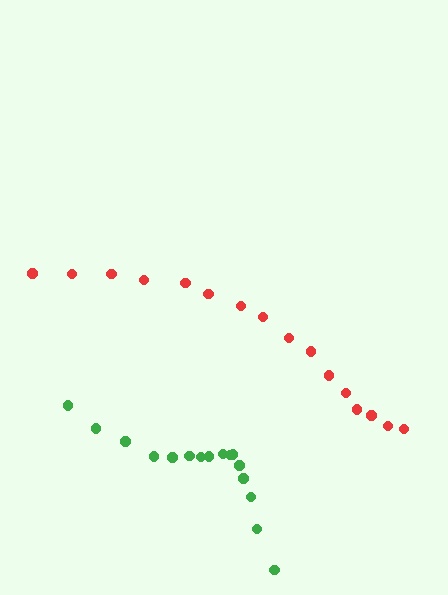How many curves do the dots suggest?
There are 2 distinct paths.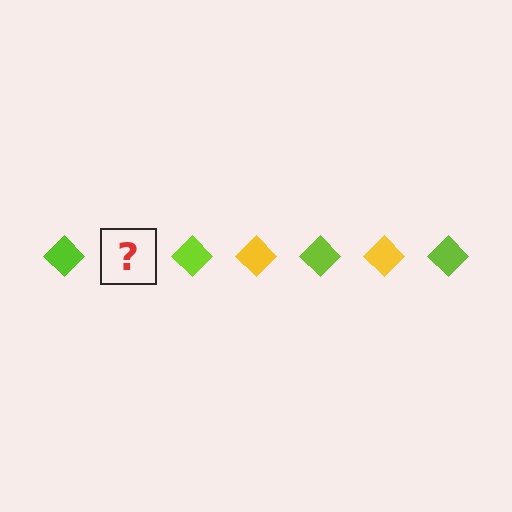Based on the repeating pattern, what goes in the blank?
The blank should be a yellow diamond.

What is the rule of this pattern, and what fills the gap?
The rule is that the pattern cycles through lime, yellow diamonds. The gap should be filled with a yellow diamond.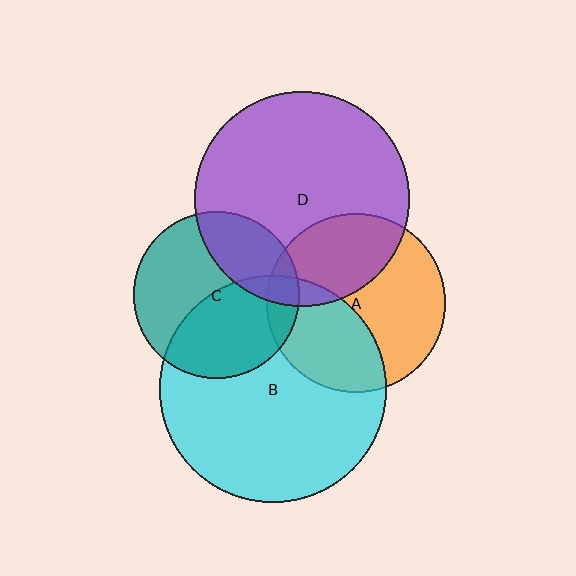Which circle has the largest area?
Circle B (cyan).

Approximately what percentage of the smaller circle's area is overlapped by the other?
Approximately 25%.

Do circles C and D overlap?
Yes.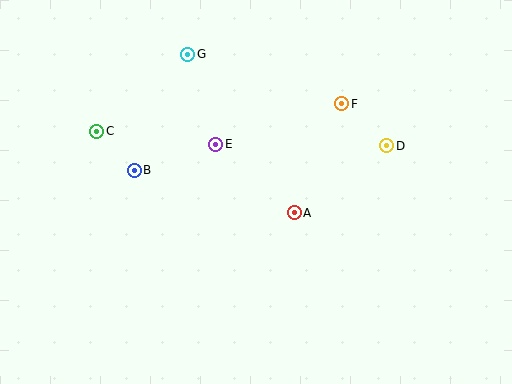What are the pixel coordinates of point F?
Point F is at (342, 104).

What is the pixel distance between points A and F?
The distance between A and F is 119 pixels.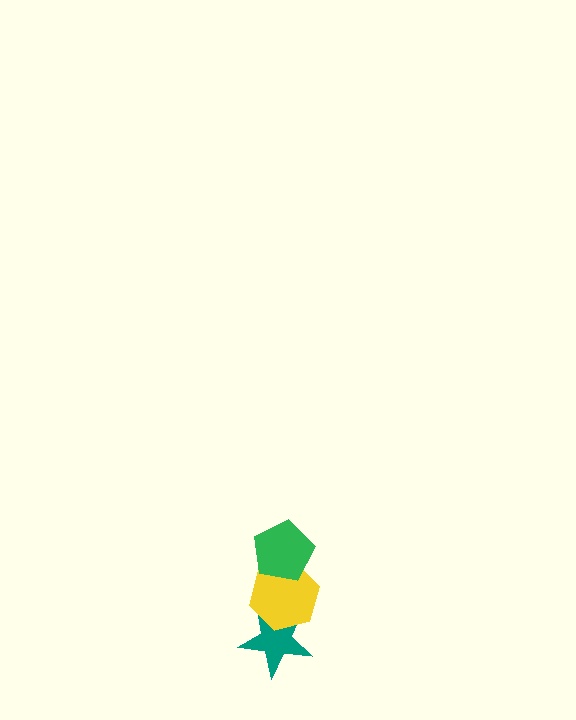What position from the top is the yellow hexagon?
The yellow hexagon is 2nd from the top.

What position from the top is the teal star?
The teal star is 3rd from the top.